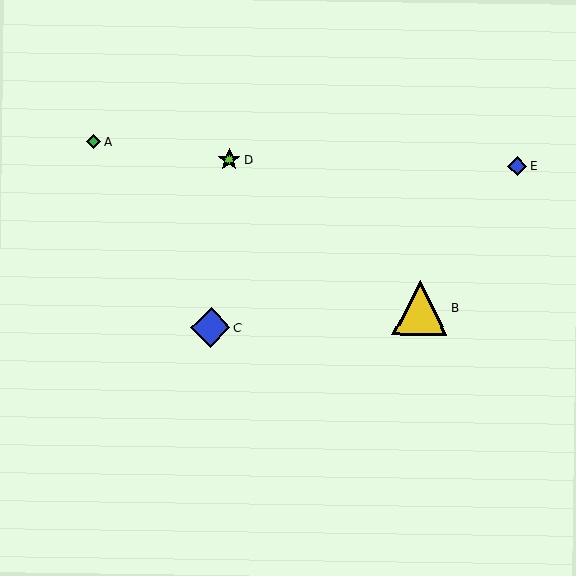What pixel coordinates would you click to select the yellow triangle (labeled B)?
Click at (420, 307) to select the yellow triangle B.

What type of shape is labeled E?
Shape E is a blue diamond.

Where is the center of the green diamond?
The center of the green diamond is at (94, 141).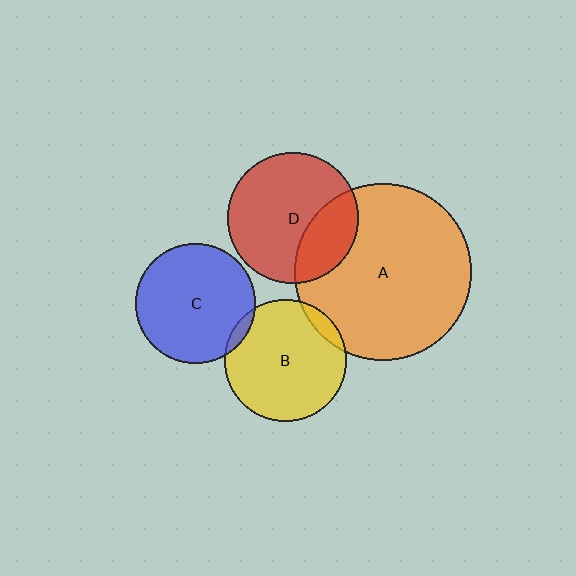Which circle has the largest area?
Circle A (orange).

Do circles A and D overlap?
Yes.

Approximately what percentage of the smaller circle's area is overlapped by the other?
Approximately 30%.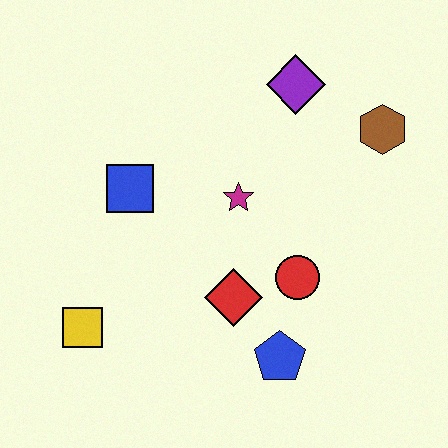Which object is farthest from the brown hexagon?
The yellow square is farthest from the brown hexagon.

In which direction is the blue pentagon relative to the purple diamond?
The blue pentagon is below the purple diamond.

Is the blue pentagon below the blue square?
Yes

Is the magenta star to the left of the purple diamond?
Yes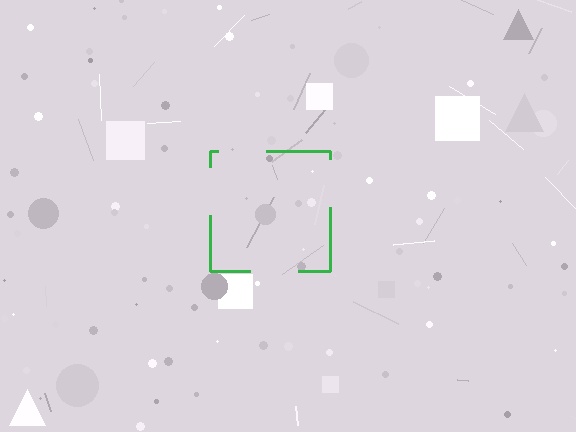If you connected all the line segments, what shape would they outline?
They would outline a square.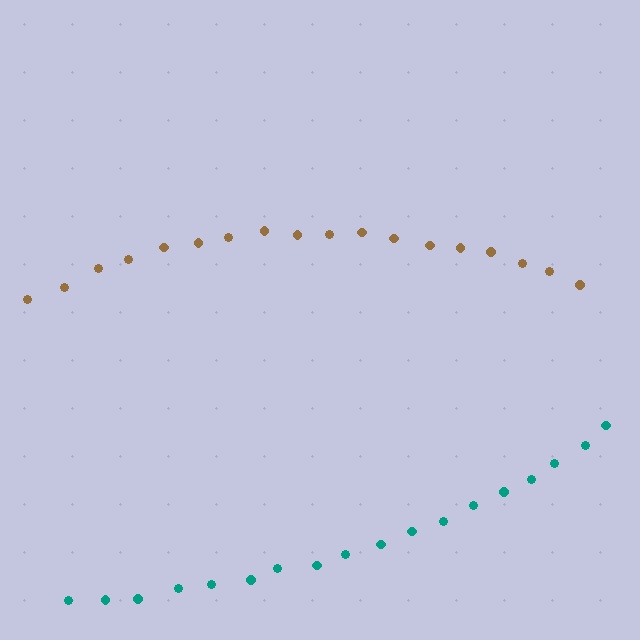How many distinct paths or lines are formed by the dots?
There are 2 distinct paths.